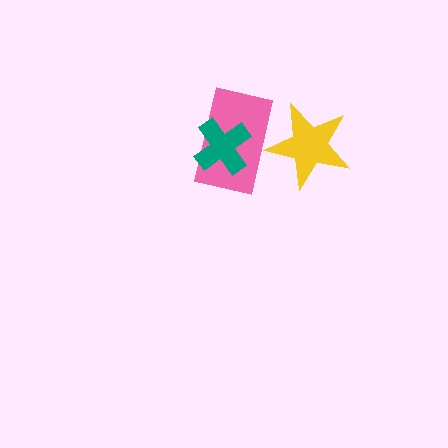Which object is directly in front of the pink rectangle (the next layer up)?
The teal cross is directly in front of the pink rectangle.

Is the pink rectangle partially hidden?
Yes, it is partially covered by another shape.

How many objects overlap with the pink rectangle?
2 objects overlap with the pink rectangle.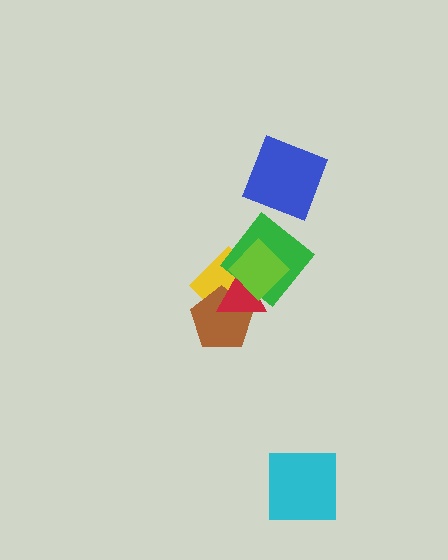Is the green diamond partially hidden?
Yes, it is partially covered by another shape.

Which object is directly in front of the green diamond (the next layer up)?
The lime diamond is directly in front of the green diamond.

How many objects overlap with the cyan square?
0 objects overlap with the cyan square.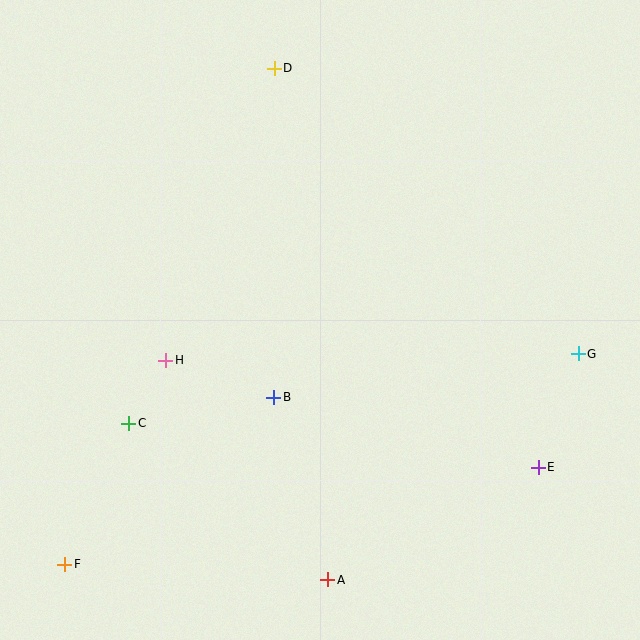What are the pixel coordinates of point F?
Point F is at (65, 564).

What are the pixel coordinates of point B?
Point B is at (274, 397).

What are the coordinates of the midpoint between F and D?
The midpoint between F and D is at (169, 316).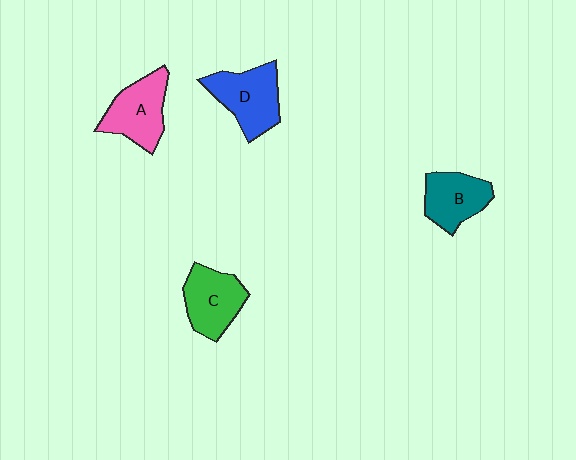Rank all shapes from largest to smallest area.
From largest to smallest: D (blue), A (pink), C (green), B (teal).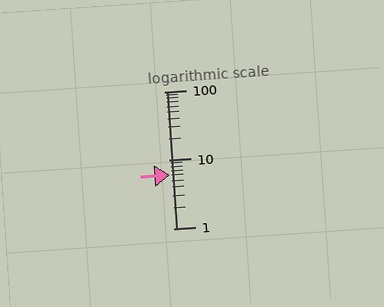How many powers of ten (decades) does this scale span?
The scale spans 2 decades, from 1 to 100.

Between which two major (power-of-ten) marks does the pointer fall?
The pointer is between 1 and 10.